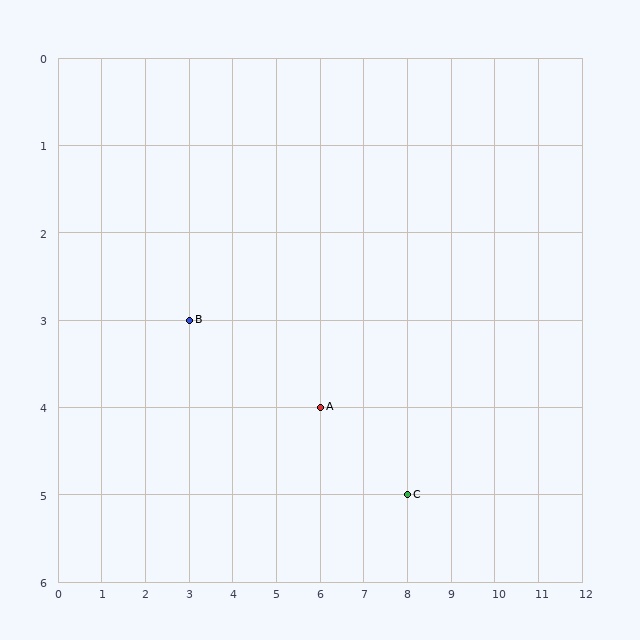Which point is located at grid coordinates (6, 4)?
Point A is at (6, 4).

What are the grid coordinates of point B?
Point B is at grid coordinates (3, 3).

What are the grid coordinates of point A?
Point A is at grid coordinates (6, 4).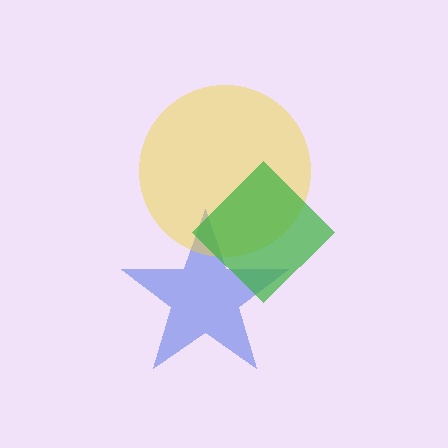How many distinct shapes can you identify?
There are 3 distinct shapes: a blue star, a yellow circle, a green diamond.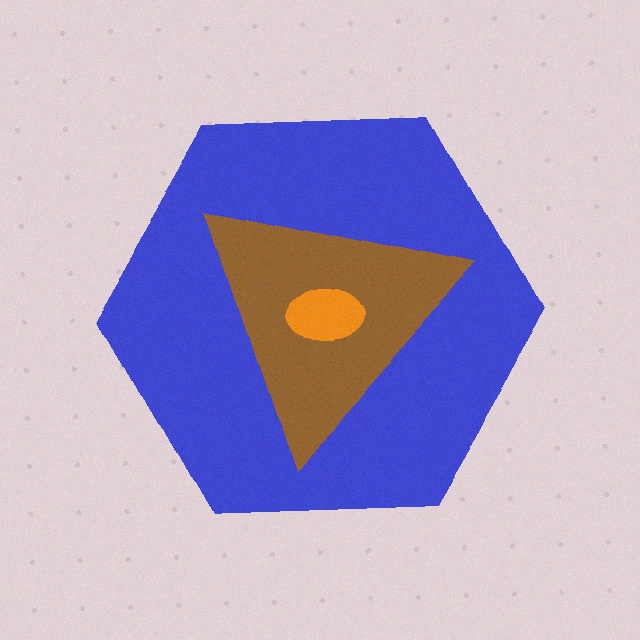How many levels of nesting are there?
3.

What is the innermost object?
The orange ellipse.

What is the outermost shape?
The blue hexagon.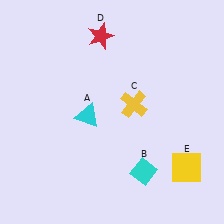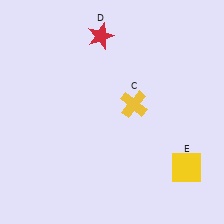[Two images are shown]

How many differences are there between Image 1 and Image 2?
There are 2 differences between the two images.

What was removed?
The cyan triangle (A), the cyan diamond (B) were removed in Image 2.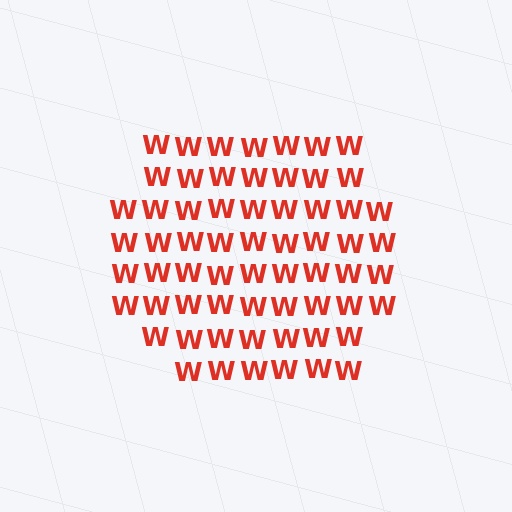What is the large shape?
The large shape is a hexagon.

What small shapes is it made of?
It is made of small letter W's.